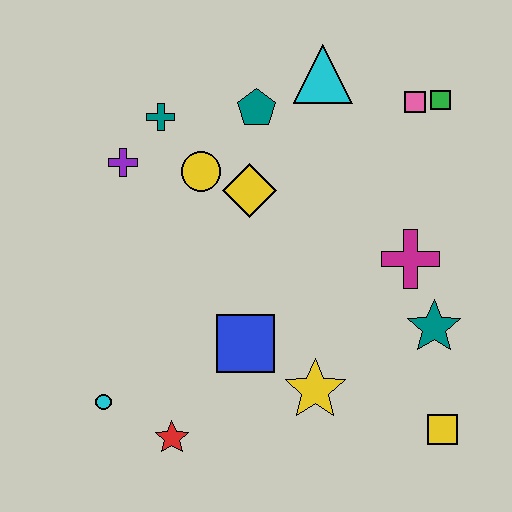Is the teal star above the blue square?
Yes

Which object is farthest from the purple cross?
The yellow square is farthest from the purple cross.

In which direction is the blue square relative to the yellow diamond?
The blue square is below the yellow diamond.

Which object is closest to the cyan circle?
The red star is closest to the cyan circle.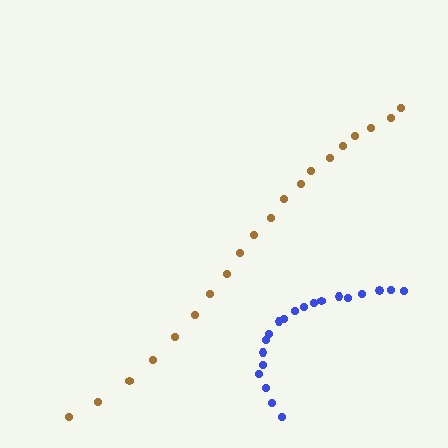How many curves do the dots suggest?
There are 2 distinct paths.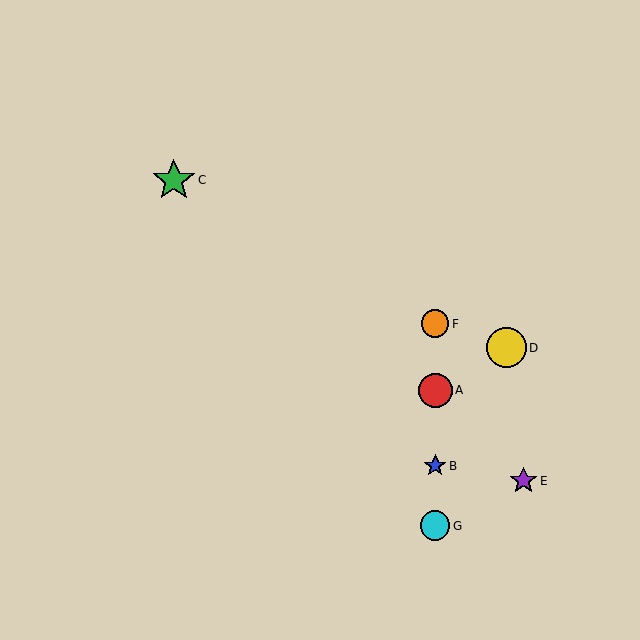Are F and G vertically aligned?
Yes, both are at x≈435.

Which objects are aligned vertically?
Objects A, B, F, G are aligned vertically.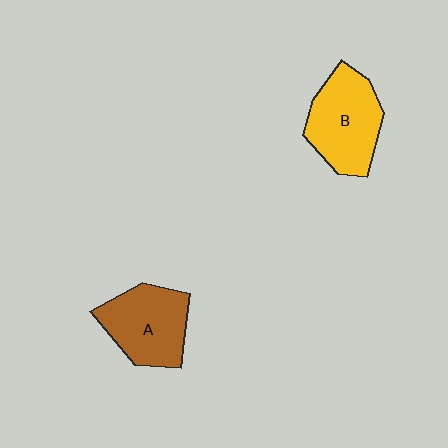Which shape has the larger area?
Shape B (yellow).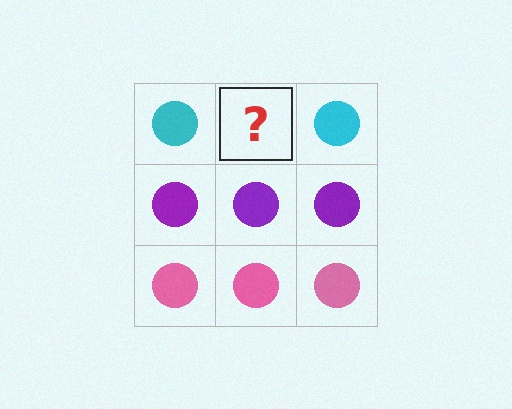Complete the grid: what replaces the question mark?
The question mark should be replaced with a cyan circle.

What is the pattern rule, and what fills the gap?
The rule is that each row has a consistent color. The gap should be filled with a cyan circle.